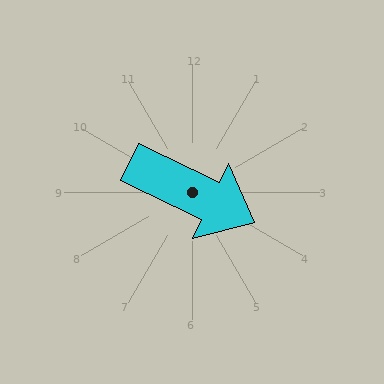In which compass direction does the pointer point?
Southeast.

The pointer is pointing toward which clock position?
Roughly 4 o'clock.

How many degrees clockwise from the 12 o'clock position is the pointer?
Approximately 116 degrees.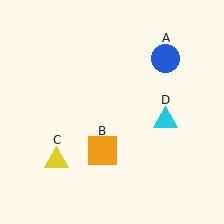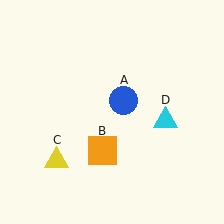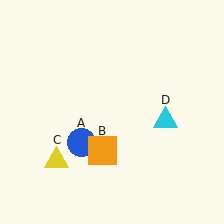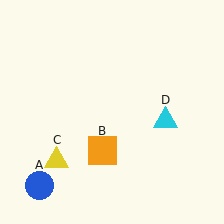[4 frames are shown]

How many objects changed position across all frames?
1 object changed position: blue circle (object A).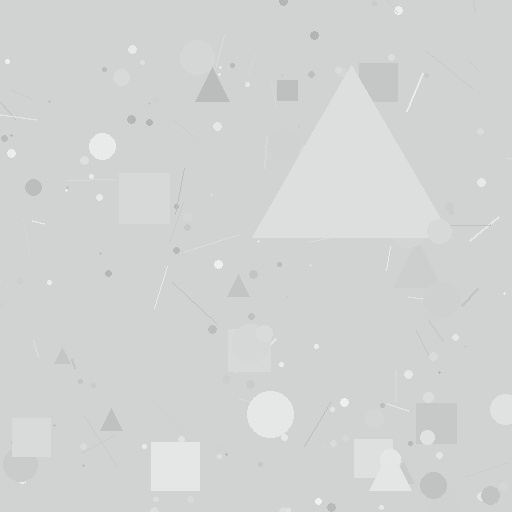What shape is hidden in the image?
A triangle is hidden in the image.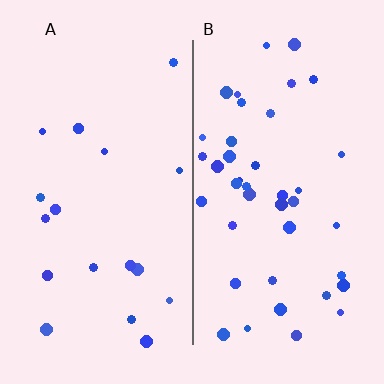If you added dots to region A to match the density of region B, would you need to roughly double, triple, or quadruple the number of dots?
Approximately double.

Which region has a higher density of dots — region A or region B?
B (the right).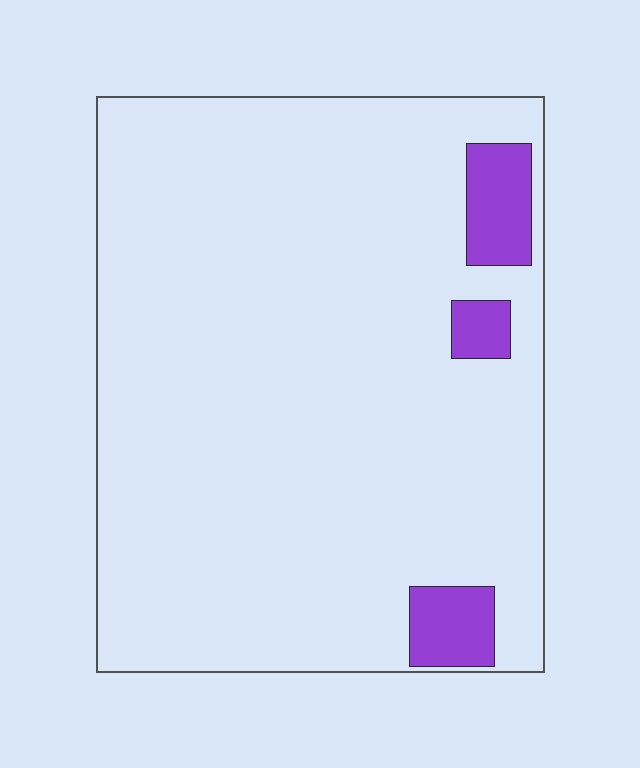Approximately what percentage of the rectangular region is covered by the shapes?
Approximately 5%.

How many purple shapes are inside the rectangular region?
3.